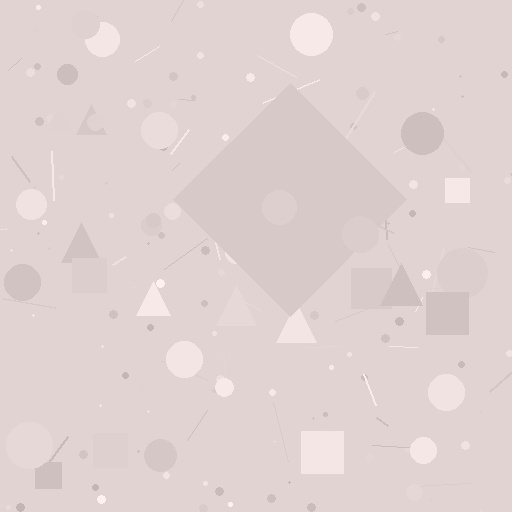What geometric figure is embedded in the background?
A diamond is embedded in the background.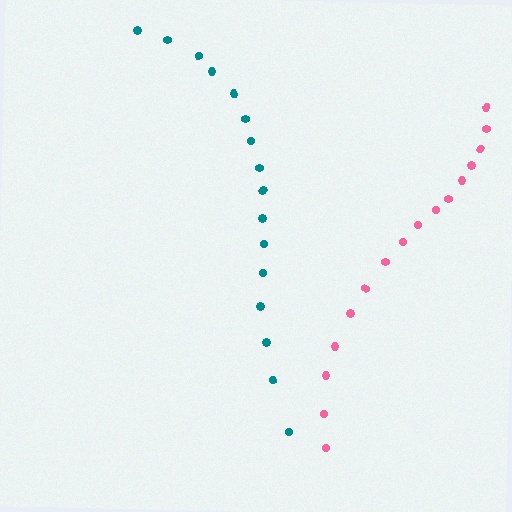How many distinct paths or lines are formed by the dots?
There are 2 distinct paths.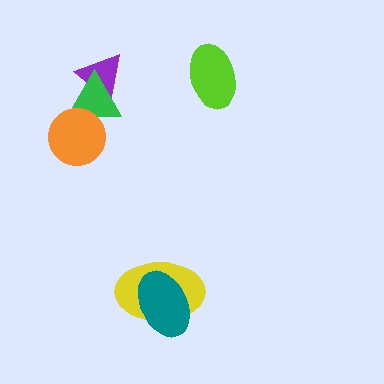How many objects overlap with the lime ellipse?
0 objects overlap with the lime ellipse.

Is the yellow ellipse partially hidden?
Yes, it is partially covered by another shape.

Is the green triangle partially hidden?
Yes, it is partially covered by another shape.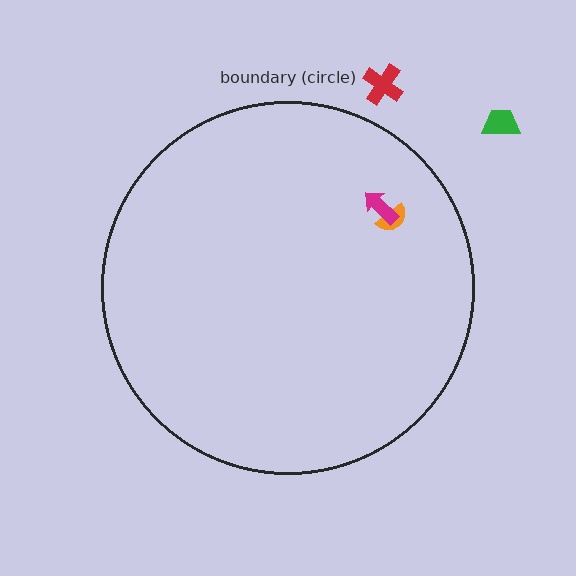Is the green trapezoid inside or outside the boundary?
Outside.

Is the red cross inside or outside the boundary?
Outside.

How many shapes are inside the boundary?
2 inside, 2 outside.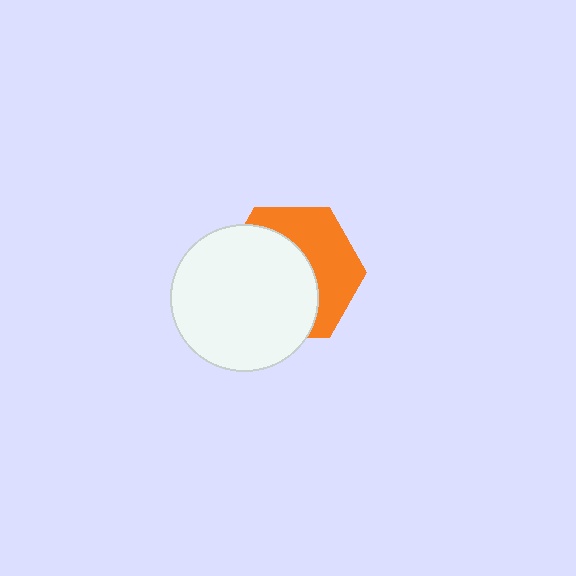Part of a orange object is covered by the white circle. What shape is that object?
It is a hexagon.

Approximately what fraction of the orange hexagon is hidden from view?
Roughly 57% of the orange hexagon is hidden behind the white circle.